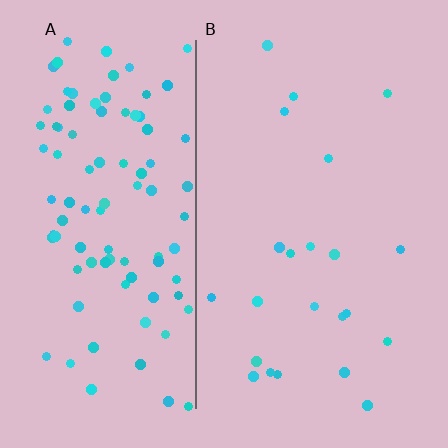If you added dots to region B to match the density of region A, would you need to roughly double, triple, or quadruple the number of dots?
Approximately quadruple.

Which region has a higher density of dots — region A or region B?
A (the left).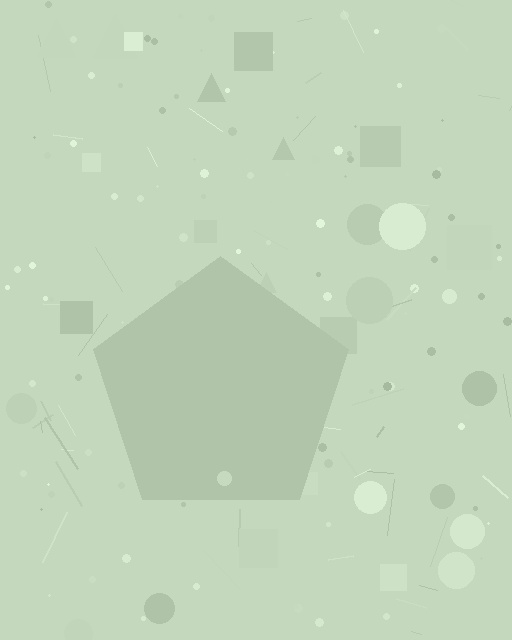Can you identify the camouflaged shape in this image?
The camouflaged shape is a pentagon.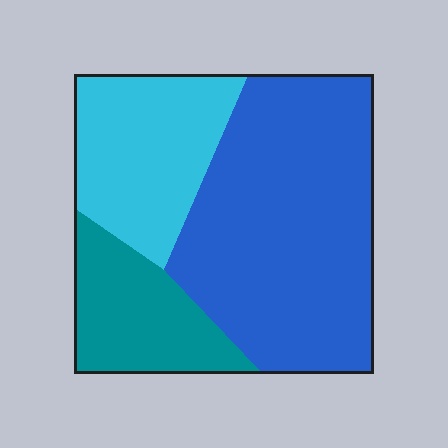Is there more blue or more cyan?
Blue.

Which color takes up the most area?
Blue, at roughly 55%.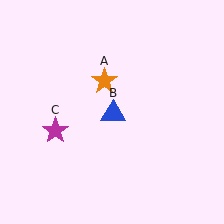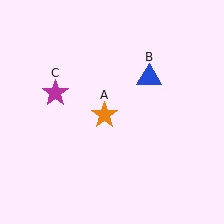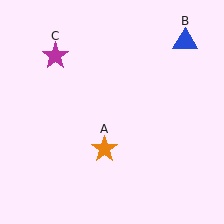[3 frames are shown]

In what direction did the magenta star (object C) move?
The magenta star (object C) moved up.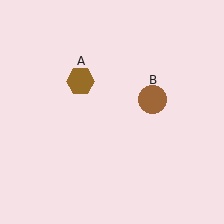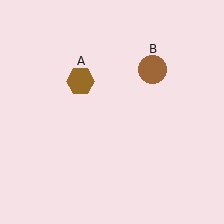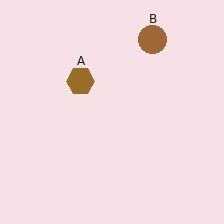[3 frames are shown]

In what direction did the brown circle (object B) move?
The brown circle (object B) moved up.